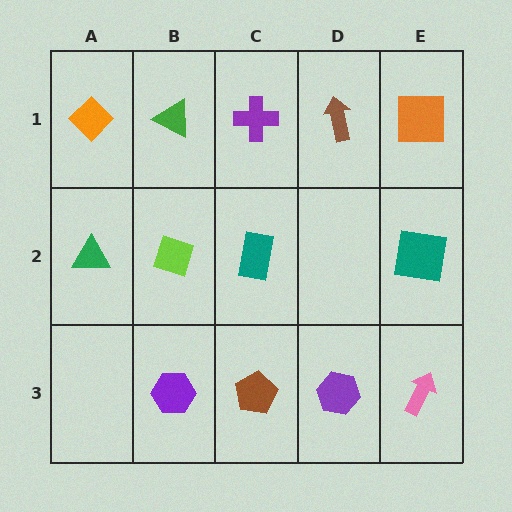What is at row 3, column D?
A purple hexagon.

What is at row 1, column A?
An orange diamond.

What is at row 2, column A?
A green triangle.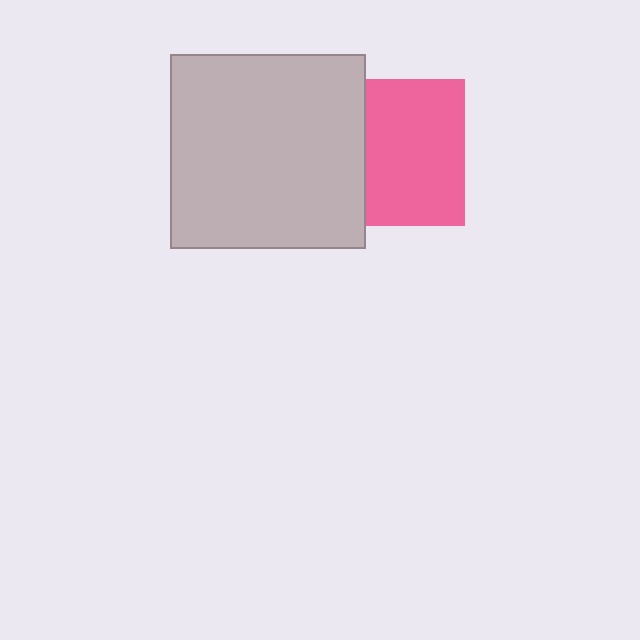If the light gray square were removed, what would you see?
You would see the complete pink square.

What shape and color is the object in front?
The object in front is a light gray square.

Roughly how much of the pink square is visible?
Most of it is visible (roughly 68%).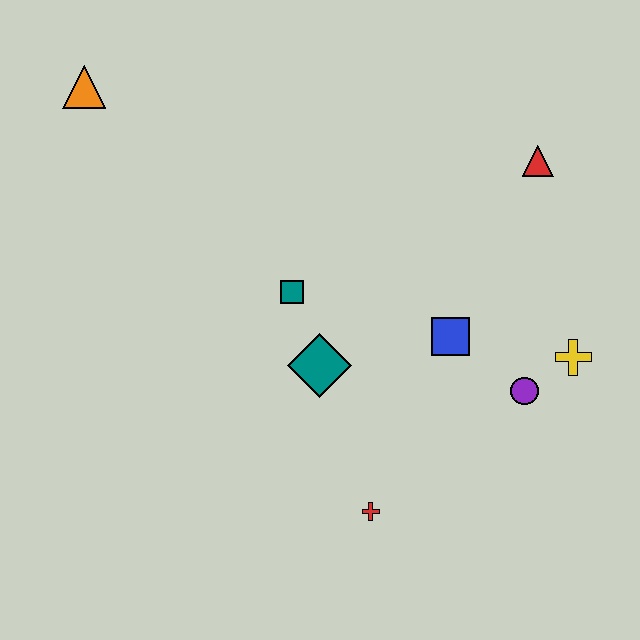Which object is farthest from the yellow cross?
The orange triangle is farthest from the yellow cross.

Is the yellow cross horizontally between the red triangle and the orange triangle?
No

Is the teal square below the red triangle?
Yes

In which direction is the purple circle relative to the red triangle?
The purple circle is below the red triangle.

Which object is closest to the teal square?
The teal diamond is closest to the teal square.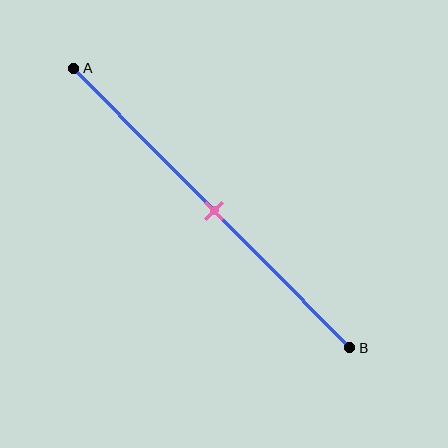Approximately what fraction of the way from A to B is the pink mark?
The pink mark is approximately 50% of the way from A to B.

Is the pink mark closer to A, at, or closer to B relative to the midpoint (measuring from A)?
The pink mark is approximately at the midpoint of segment AB.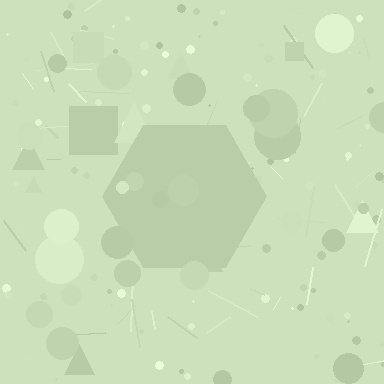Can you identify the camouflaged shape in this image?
The camouflaged shape is a hexagon.